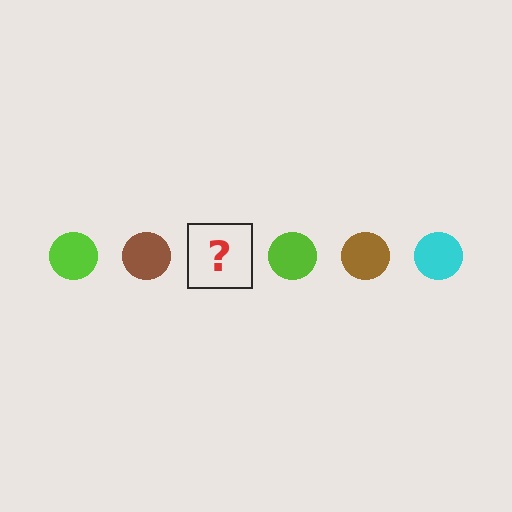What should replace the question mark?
The question mark should be replaced with a cyan circle.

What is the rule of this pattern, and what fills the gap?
The rule is that the pattern cycles through lime, brown, cyan circles. The gap should be filled with a cyan circle.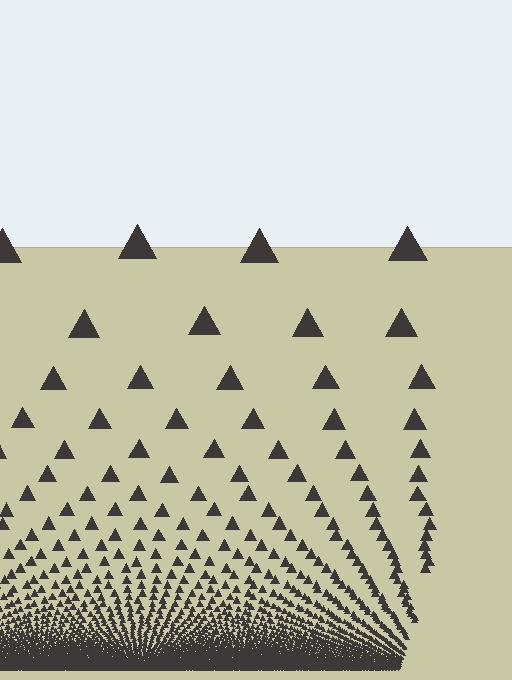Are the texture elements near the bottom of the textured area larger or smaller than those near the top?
Smaller. The gradient is inverted — elements near the bottom are smaller and denser.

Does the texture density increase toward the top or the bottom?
Density increases toward the bottom.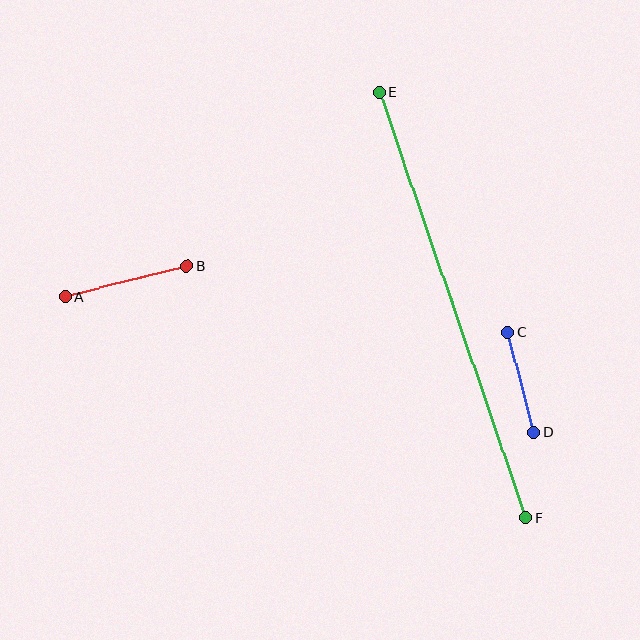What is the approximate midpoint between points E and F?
The midpoint is at approximately (453, 305) pixels.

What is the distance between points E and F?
The distance is approximately 450 pixels.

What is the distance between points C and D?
The distance is approximately 104 pixels.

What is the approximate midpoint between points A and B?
The midpoint is at approximately (126, 282) pixels.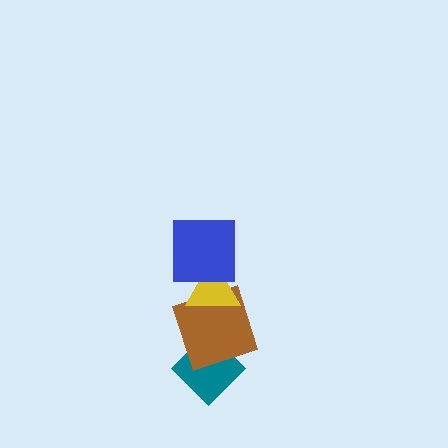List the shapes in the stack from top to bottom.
From top to bottom: the blue square, the yellow triangle, the brown square, the teal diamond.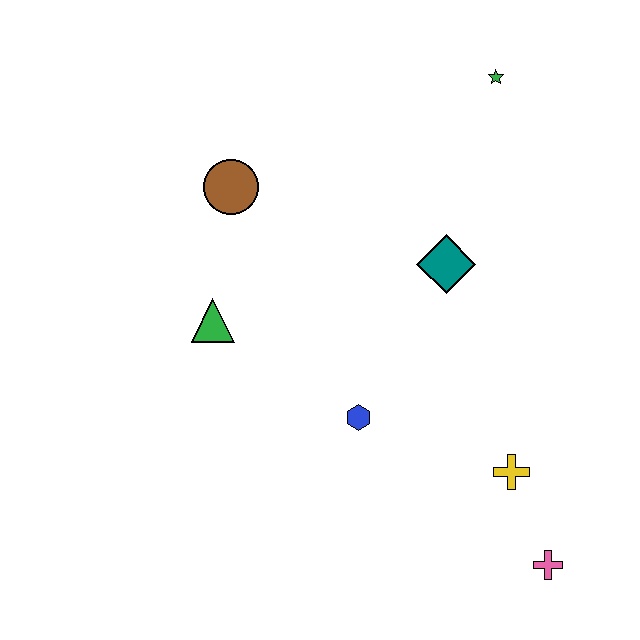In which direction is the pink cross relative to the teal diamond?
The pink cross is below the teal diamond.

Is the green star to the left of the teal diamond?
No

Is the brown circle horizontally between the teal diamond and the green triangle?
Yes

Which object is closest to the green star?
The teal diamond is closest to the green star.